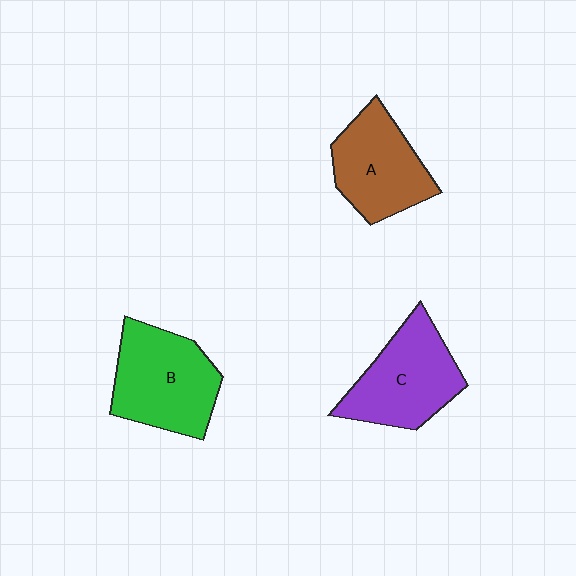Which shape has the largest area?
Shape B (green).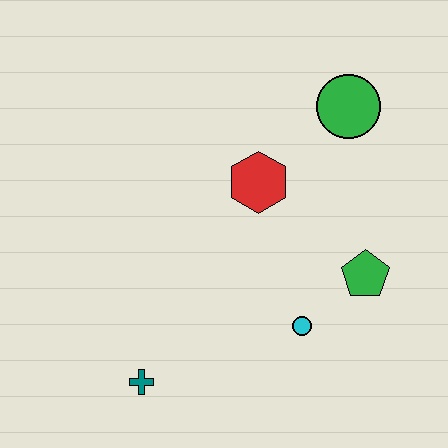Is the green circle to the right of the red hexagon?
Yes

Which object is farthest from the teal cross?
The green circle is farthest from the teal cross.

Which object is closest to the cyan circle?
The green pentagon is closest to the cyan circle.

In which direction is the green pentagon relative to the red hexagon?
The green pentagon is to the right of the red hexagon.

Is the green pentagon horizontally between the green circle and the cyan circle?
No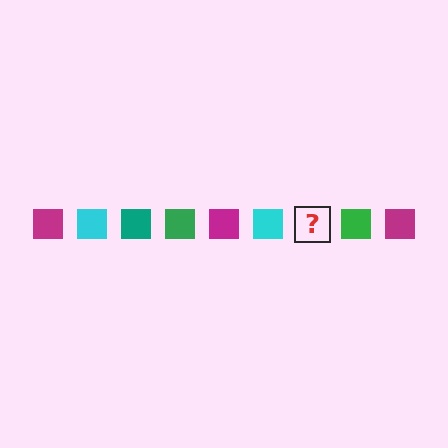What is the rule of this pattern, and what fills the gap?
The rule is that the pattern cycles through magenta, cyan, teal, green squares. The gap should be filled with a teal square.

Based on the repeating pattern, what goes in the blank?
The blank should be a teal square.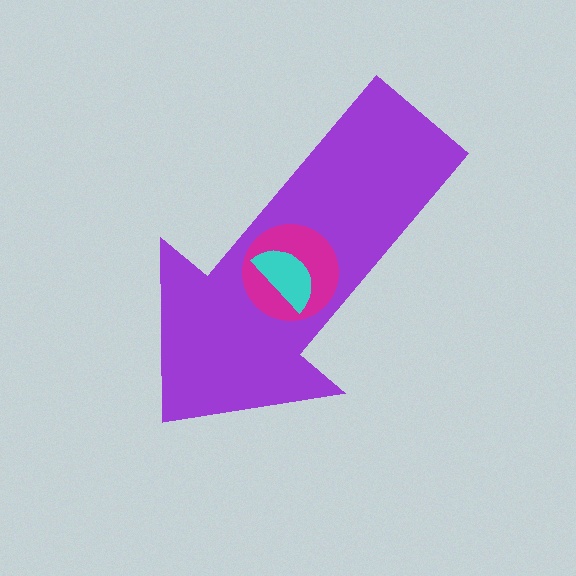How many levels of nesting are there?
3.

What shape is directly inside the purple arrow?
The magenta circle.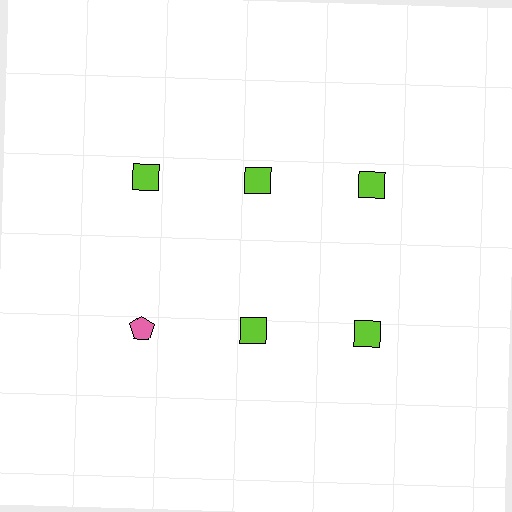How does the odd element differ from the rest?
It differs in both color (pink instead of lime) and shape (pentagon instead of square).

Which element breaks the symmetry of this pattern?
The pink pentagon in the second row, leftmost column breaks the symmetry. All other shapes are lime squares.